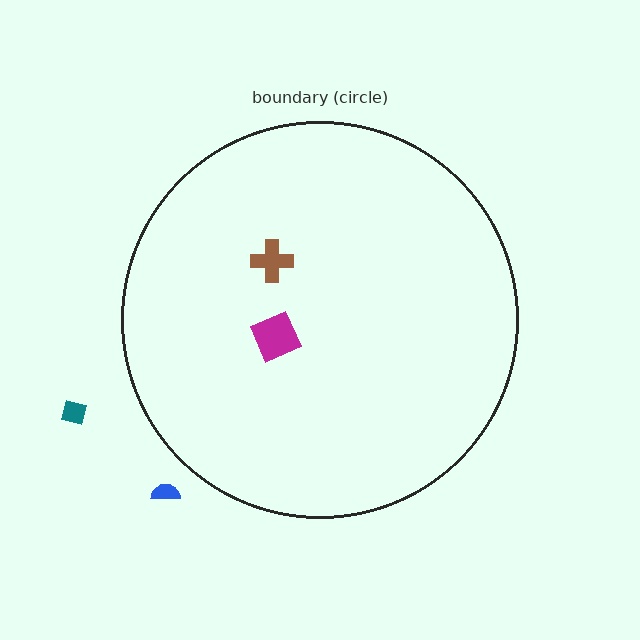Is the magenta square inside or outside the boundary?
Inside.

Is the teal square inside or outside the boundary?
Outside.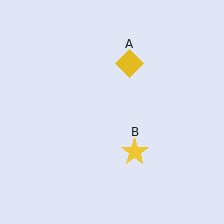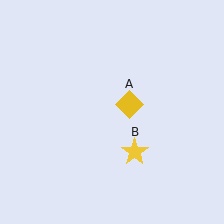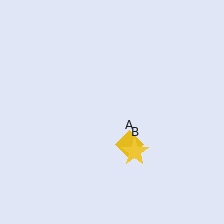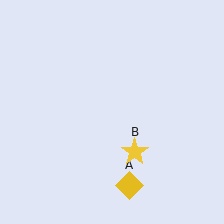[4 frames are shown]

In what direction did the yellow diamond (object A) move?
The yellow diamond (object A) moved down.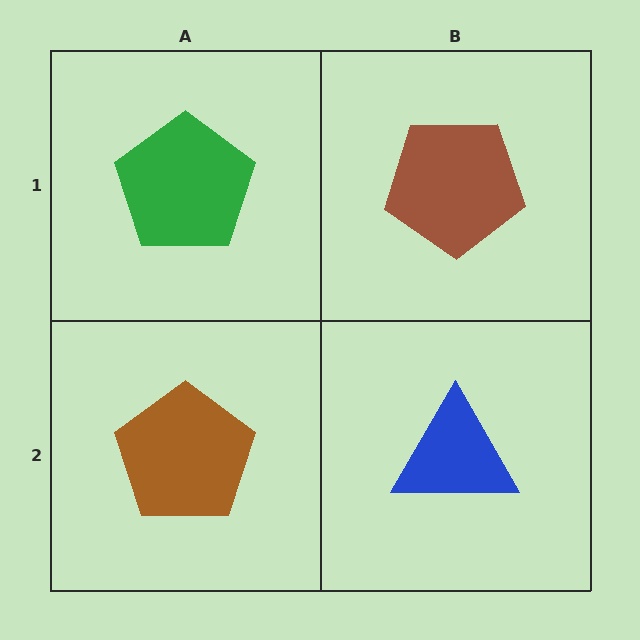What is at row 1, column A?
A green pentagon.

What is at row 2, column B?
A blue triangle.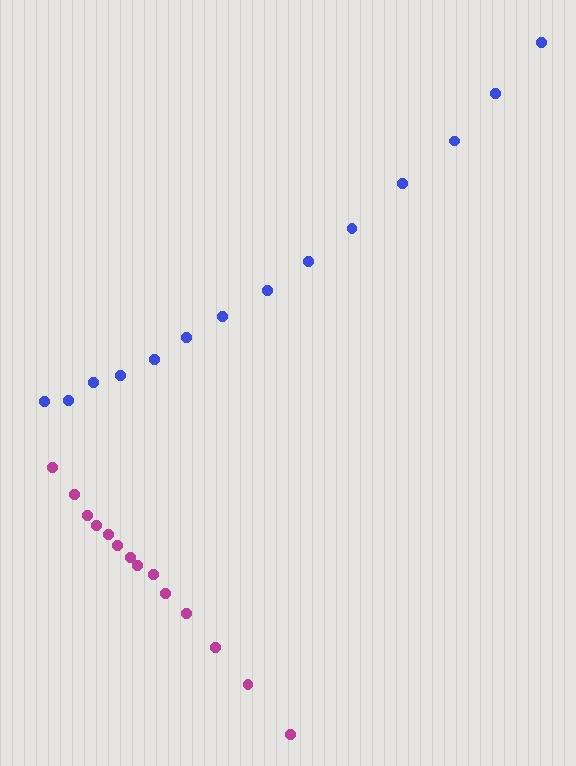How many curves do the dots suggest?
There are 2 distinct paths.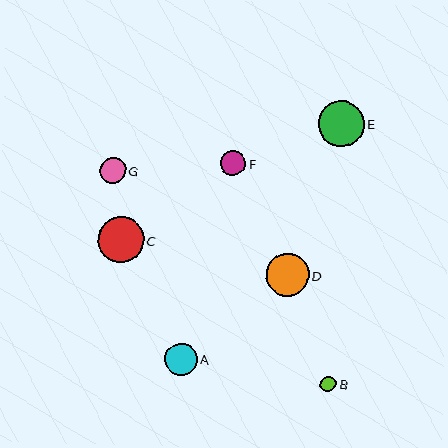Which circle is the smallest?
Circle B is the smallest with a size of approximately 16 pixels.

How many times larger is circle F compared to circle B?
Circle F is approximately 1.6 times the size of circle B.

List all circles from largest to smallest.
From largest to smallest: E, C, D, A, G, F, B.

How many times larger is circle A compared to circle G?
Circle A is approximately 1.3 times the size of circle G.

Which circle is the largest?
Circle E is the largest with a size of approximately 46 pixels.